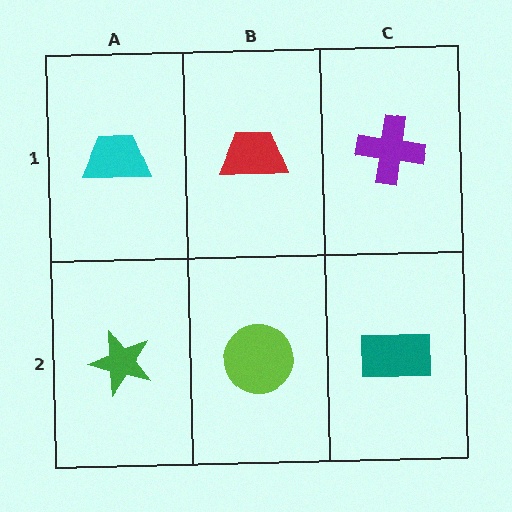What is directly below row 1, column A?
A green star.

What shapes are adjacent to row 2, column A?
A cyan trapezoid (row 1, column A), a lime circle (row 2, column B).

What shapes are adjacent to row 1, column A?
A green star (row 2, column A), a red trapezoid (row 1, column B).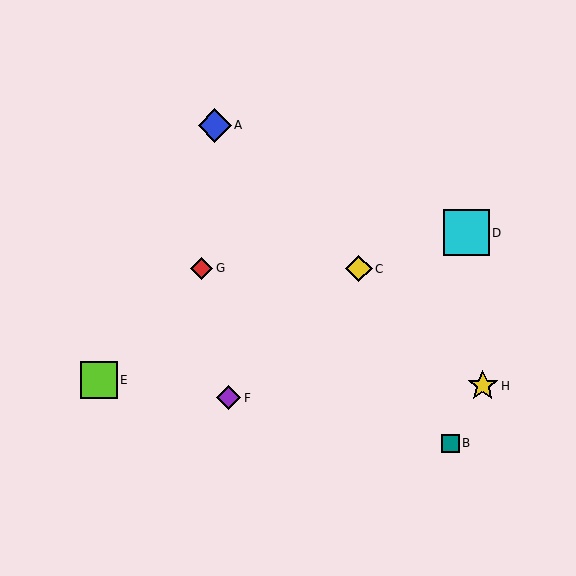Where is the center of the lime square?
The center of the lime square is at (99, 380).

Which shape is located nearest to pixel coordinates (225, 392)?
The purple diamond (labeled F) at (229, 398) is nearest to that location.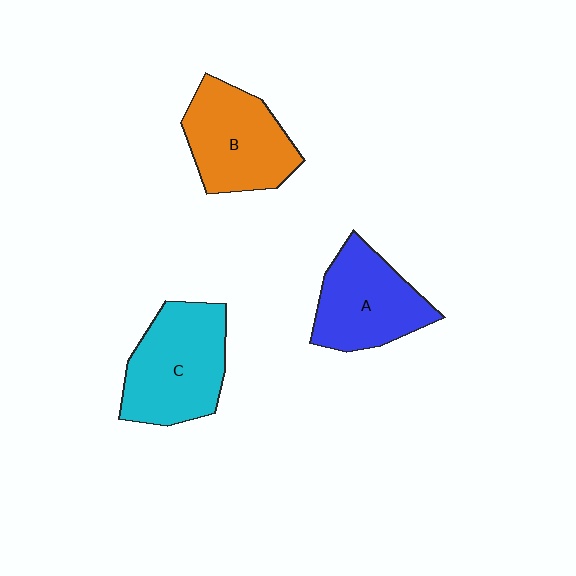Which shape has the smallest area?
Shape A (blue).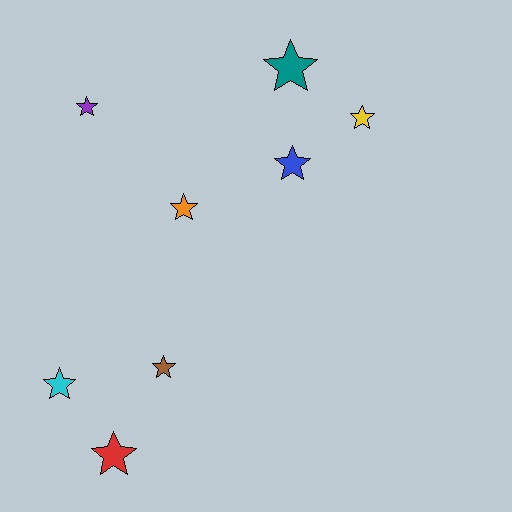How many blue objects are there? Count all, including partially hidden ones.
There is 1 blue object.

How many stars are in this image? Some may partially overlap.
There are 8 stars.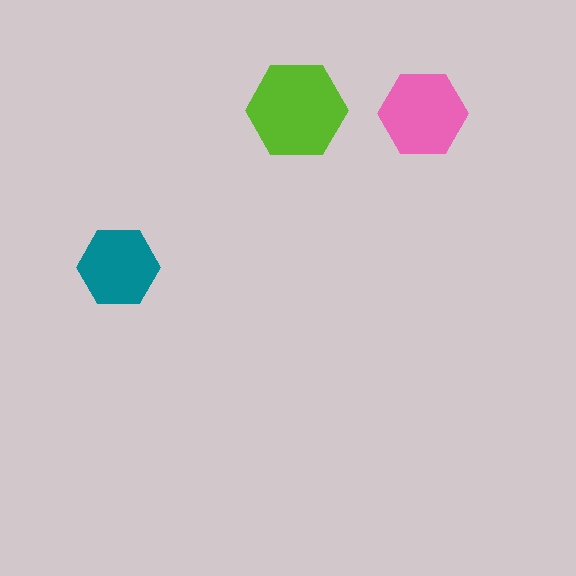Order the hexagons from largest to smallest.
the lime one, the pink one, the teal one.